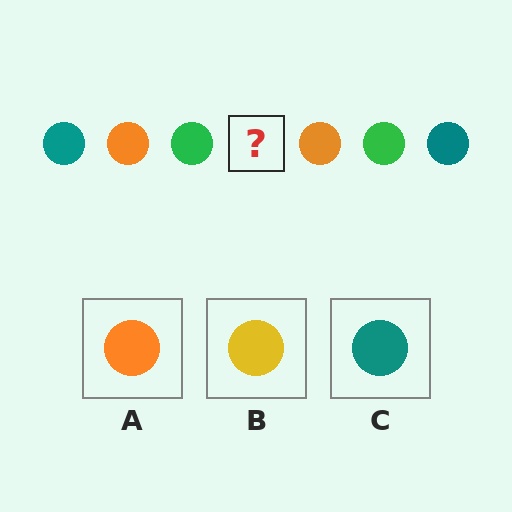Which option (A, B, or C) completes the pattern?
C.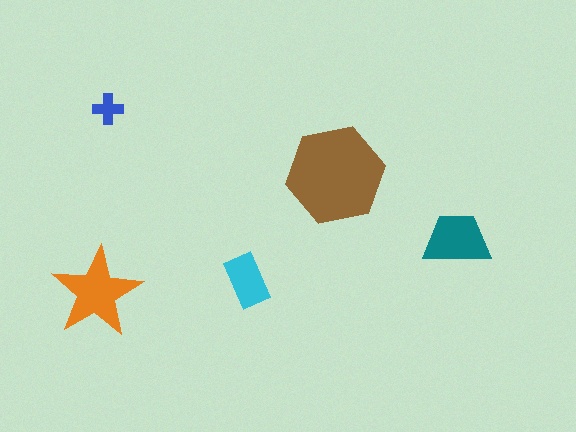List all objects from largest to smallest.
The brown hexagon, the orange star, the teal trapezoid, the cyan rectangle, the blue cross.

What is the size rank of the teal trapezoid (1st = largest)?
3rd.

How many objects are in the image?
There are 5 objects in the image.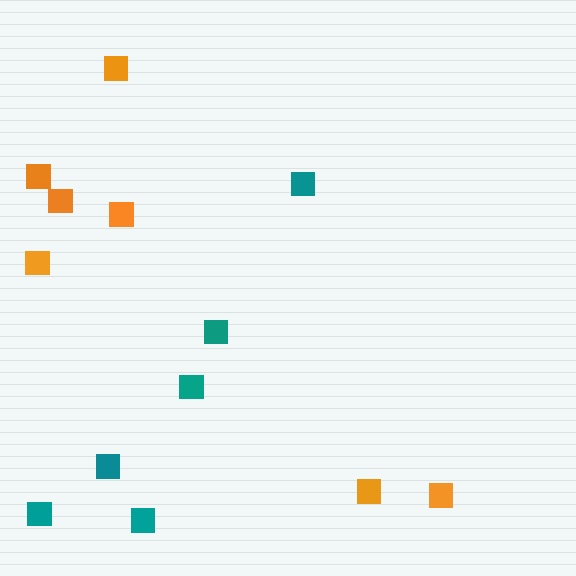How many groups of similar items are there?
There are 2 groups: one group of orange squares (7) and one group of teal squares (6).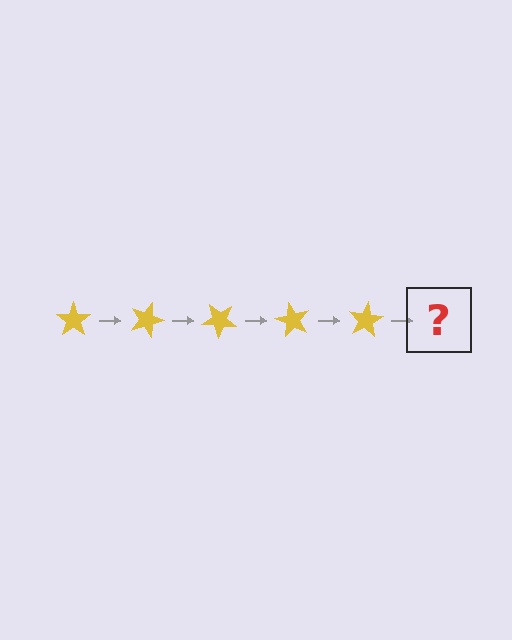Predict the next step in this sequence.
The next step is a yellow star rotated 100 degrees.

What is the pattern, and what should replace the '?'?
The pattern is that the star rotates 20 degrees each step. The '?' should be a yellow star rotated 100 degrees.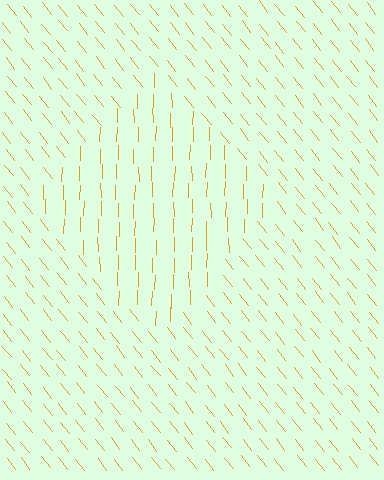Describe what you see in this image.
The image is filled with small orange line segments. A diamond region in the image has lines oriented differently from the surrounding lines, creating a visible texture boundary.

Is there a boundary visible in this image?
Yes, there is a texture boundary formed by a change in line orientation.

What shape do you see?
I see a diamond.